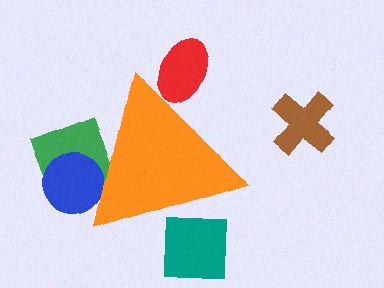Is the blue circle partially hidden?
Yes, the blue circle is partially hidden behind the orange triangle.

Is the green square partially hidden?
Yes, the green square is partially hidden behind the orange triangle.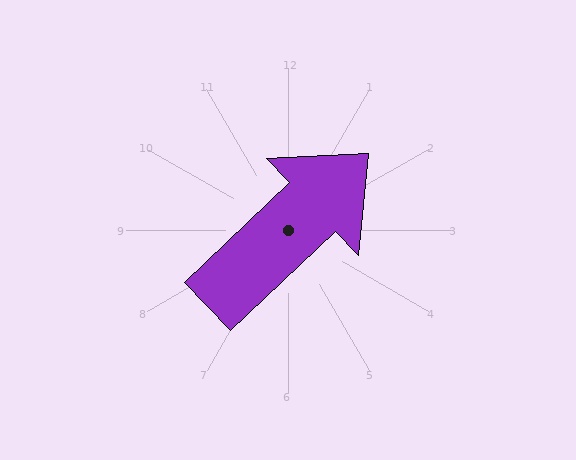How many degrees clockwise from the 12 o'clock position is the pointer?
Approximately 46 degrees.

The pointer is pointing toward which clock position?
Roughly 2 o'clock.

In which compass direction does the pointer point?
Northeast.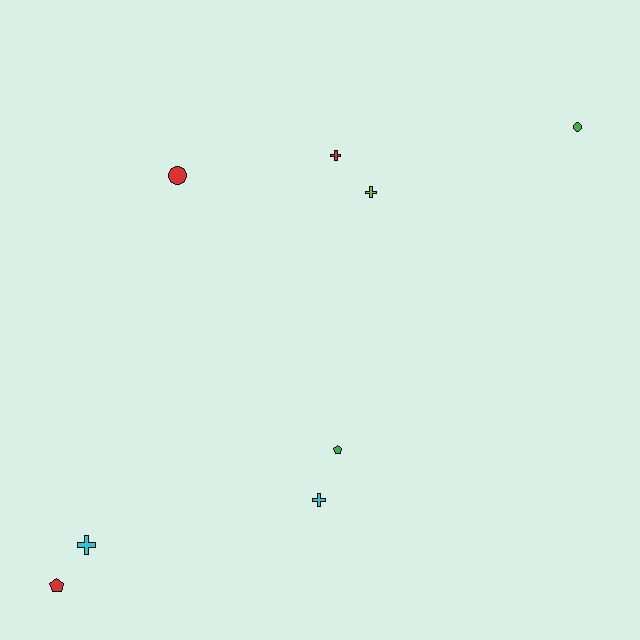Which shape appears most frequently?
Cross, with 4 objects.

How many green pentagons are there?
There is 1 green pentagon.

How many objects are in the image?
There are 8 objects.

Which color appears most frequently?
Red, with 3 objects.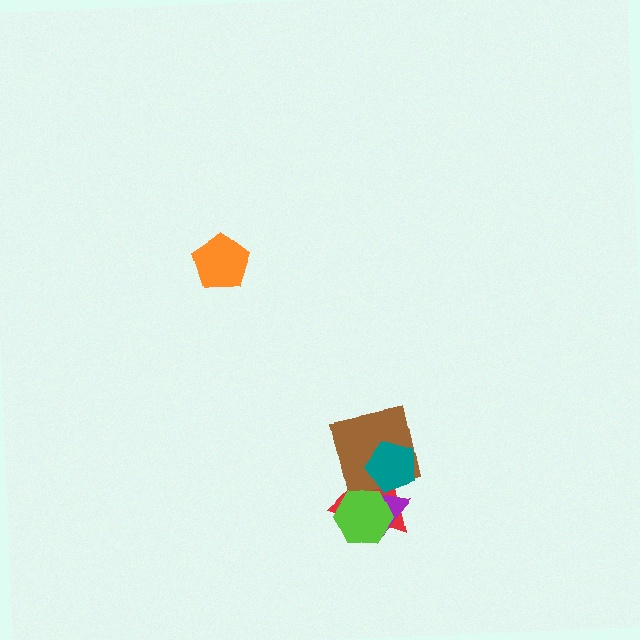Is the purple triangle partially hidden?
Yes, it is partially covered by another shape.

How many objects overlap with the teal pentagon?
3 objects overlap with the teal pentagon.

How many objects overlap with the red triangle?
4 objects overlap with the red triangle.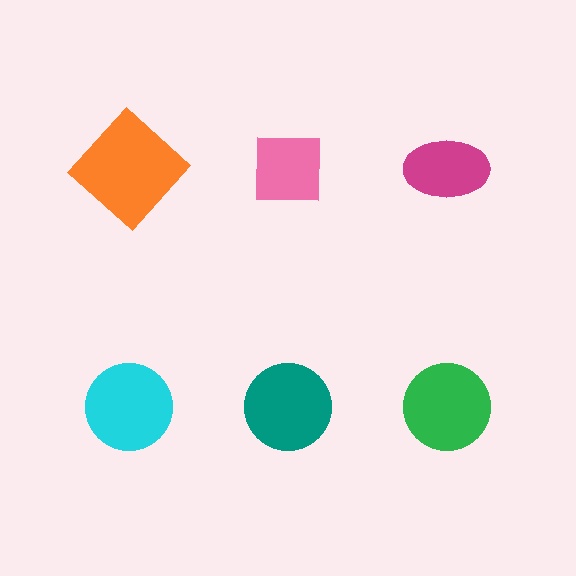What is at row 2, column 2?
A teal circle.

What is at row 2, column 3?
A green circle.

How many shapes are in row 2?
3 shapes.